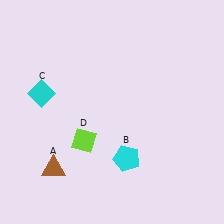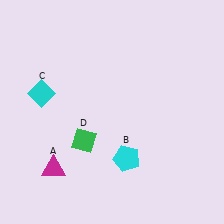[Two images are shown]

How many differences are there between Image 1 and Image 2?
There are 2 differences between the two images.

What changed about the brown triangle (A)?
In Image 1, A is brown. In Image 2, it changed to magenta.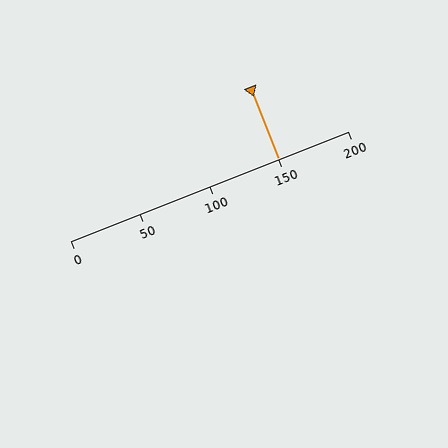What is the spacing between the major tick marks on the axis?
The major ticks are spaced 50 apart.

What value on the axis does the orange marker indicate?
The marker indicates approximately 150.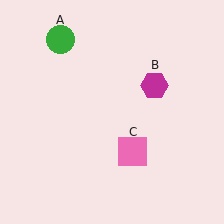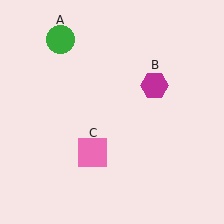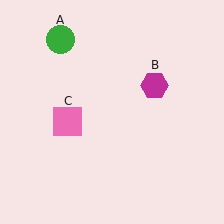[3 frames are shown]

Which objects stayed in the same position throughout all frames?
Green circle (object A) and magenta hexagon (object B) remained stationary.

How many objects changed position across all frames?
1 object changed position: pink square (object C).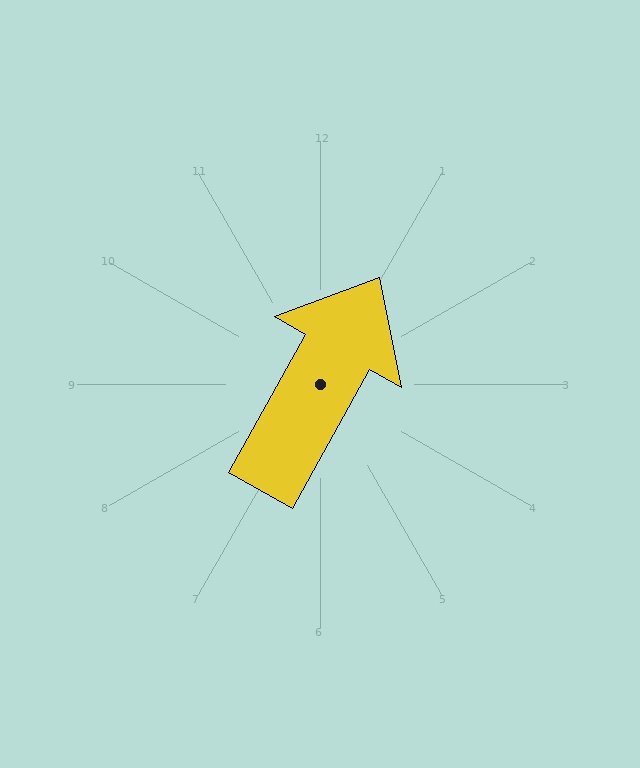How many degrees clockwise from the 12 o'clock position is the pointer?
Approximately 29 degrees.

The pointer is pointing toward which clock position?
Roughly 1 o'clock.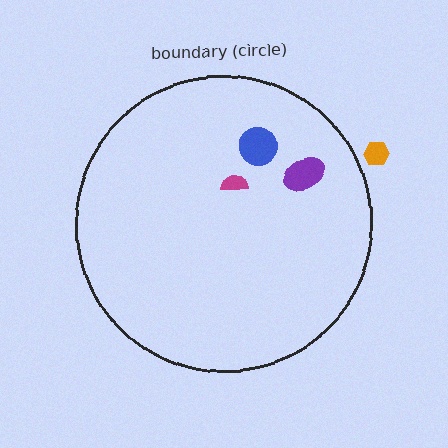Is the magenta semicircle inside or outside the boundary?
Inside.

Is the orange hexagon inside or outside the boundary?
Outside.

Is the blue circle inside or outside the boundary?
Inside.